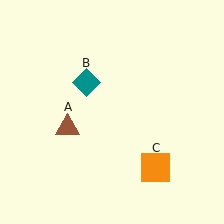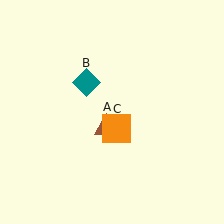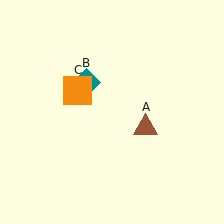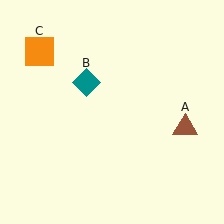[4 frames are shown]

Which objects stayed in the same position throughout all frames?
Teal diamond (object B) remained stationary.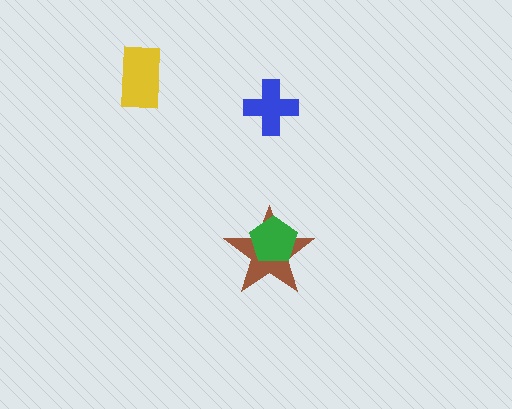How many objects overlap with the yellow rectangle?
0 objects overlap with the yellow rectangle.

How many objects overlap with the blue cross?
0 objects overlap with the blue cross.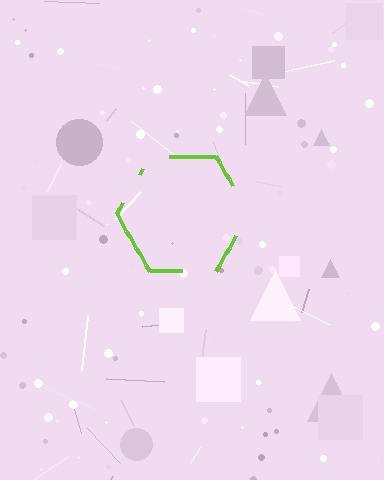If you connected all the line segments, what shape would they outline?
They would outline a hexagon.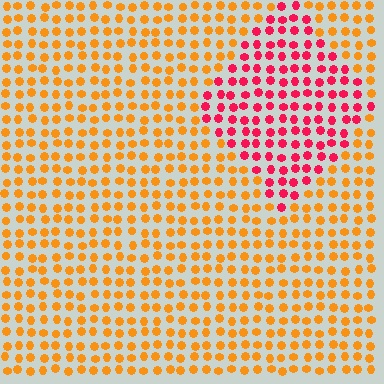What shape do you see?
I see a diamond.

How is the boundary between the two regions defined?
The boundary is defined purely by a slight shift in hue (about 50 degrees). Spacing, size, and orientation are identical on both sides.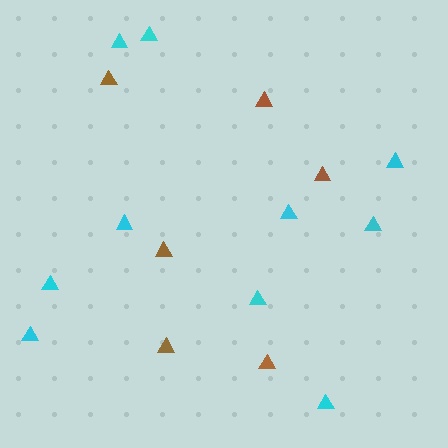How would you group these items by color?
There are 2 groups: one group of cyan triangles (10) and one group of brown triangles (6).